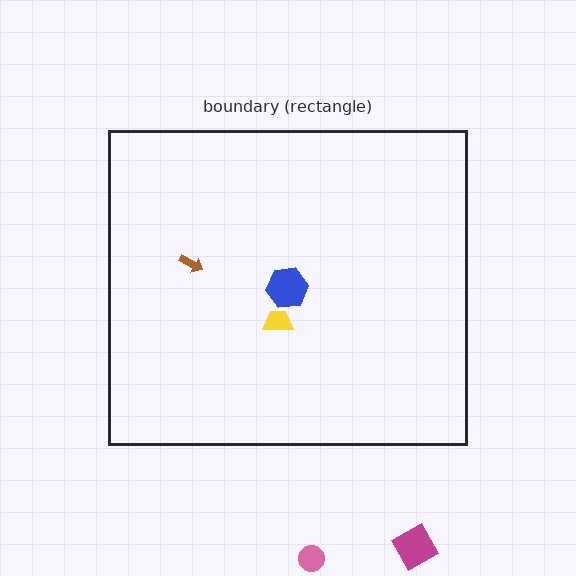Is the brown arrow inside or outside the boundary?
Inside.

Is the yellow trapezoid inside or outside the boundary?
Inside.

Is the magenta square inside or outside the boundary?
Outside.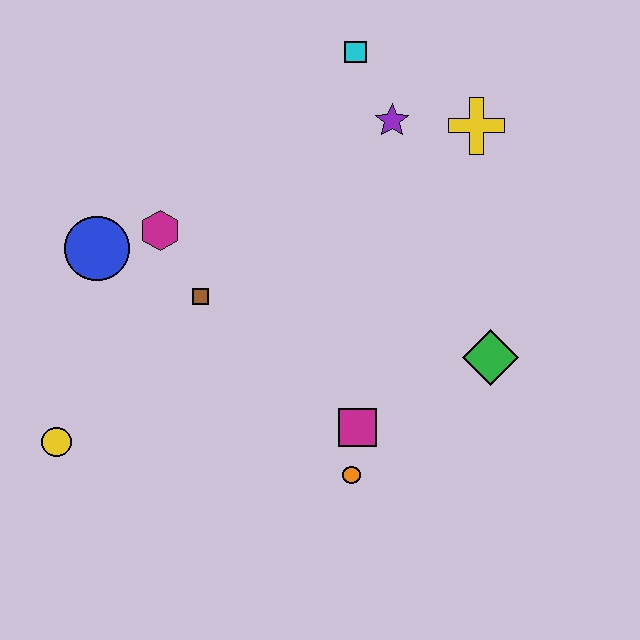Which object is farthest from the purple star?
The yellow circle is farthest from the purple star.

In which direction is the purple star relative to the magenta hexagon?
The purple star is to the right of the magenta hexagon.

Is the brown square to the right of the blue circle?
Yes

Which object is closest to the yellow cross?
The purple star is closest to the yellow cross.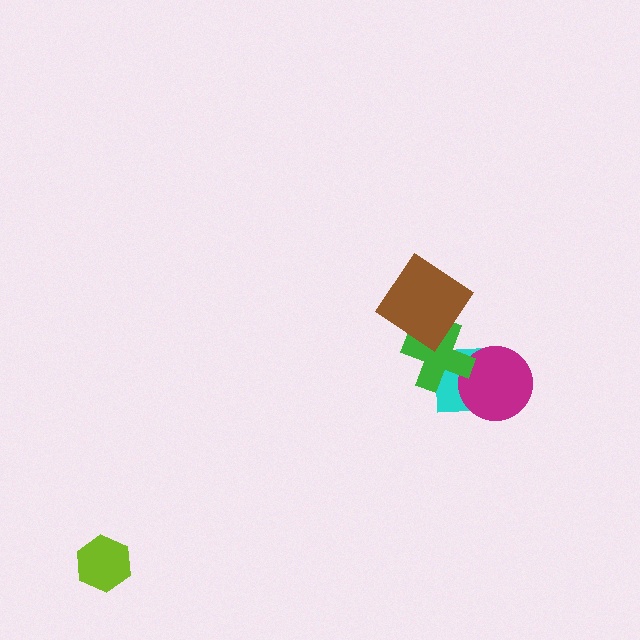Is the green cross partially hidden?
Yes, it is partially covered by another shape.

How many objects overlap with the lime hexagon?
0 objects overlap with the lime hexagon.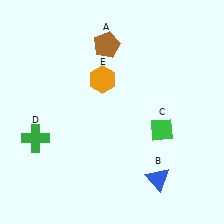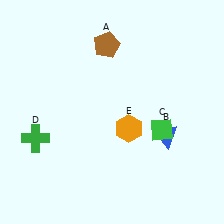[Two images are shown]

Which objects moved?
The objects that moved are: the blue triangle (B), the orange hexagon (E).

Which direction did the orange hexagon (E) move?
The orange hexagon (E) moved down.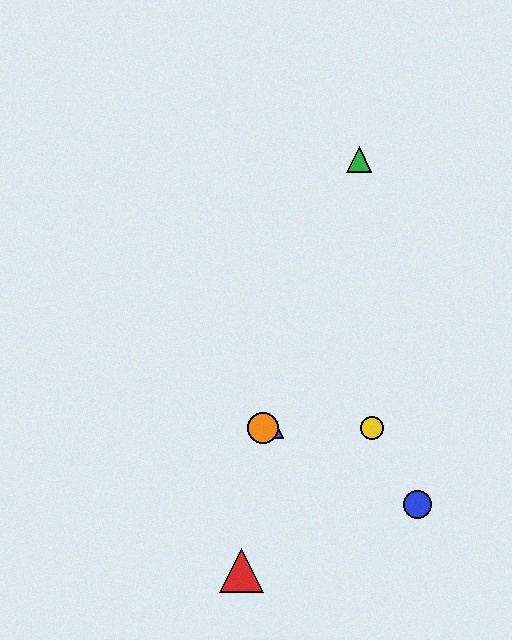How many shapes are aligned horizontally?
3 shapes (the yellow circle, the purple triangle, the orange circle) are aligned horizontally.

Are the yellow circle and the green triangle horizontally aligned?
No, the yellow circle is at y≈428 and the green triangle is at y≈159.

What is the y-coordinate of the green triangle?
The green triangle is at y≈159.